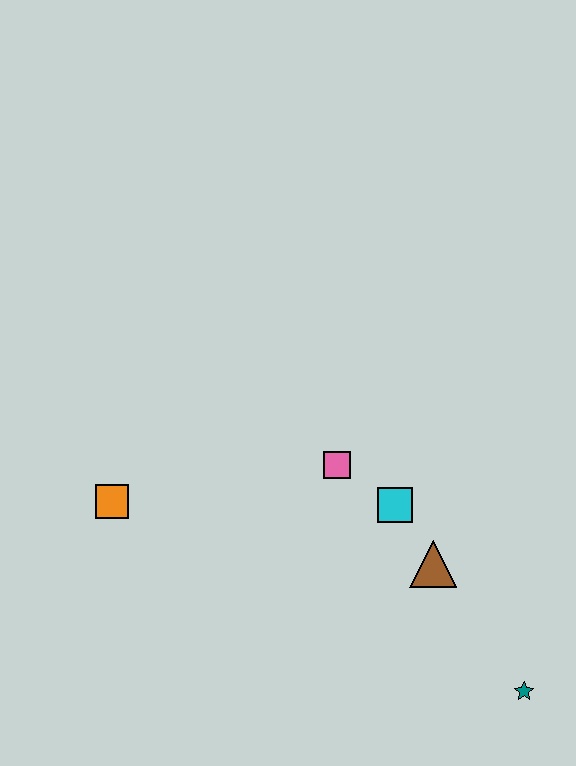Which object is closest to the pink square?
The cyan square is closest to the pink square.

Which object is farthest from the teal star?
The orange square is farthest from the teal star.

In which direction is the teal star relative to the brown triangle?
The teal star is below the brown triangle.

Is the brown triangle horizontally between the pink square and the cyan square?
No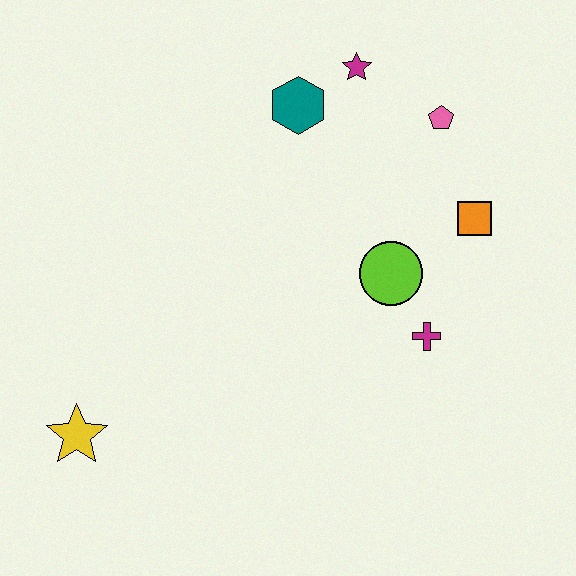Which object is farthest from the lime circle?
The yellow star is farthest from the lime circle.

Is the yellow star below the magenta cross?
Yes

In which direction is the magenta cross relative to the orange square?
The magenta cross is below the orange square.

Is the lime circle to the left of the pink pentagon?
Yes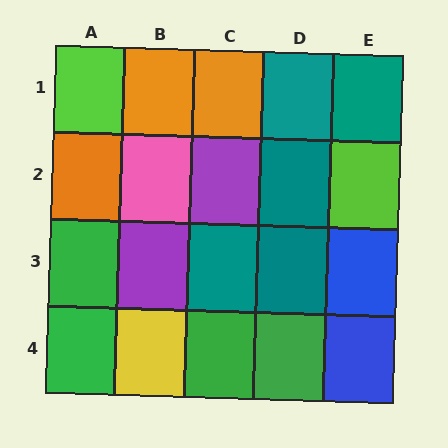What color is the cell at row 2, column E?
Lime.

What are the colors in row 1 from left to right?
Lime, orange, orange, teal, teal.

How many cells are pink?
1 cell is pink.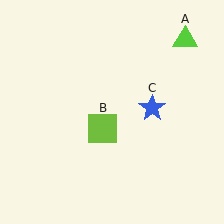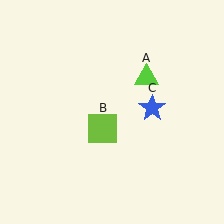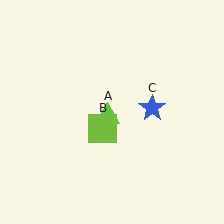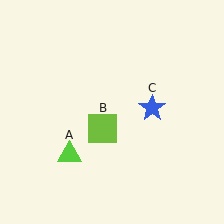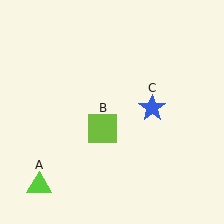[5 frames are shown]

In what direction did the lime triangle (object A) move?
The lime triangle (object A) moved down and to the left.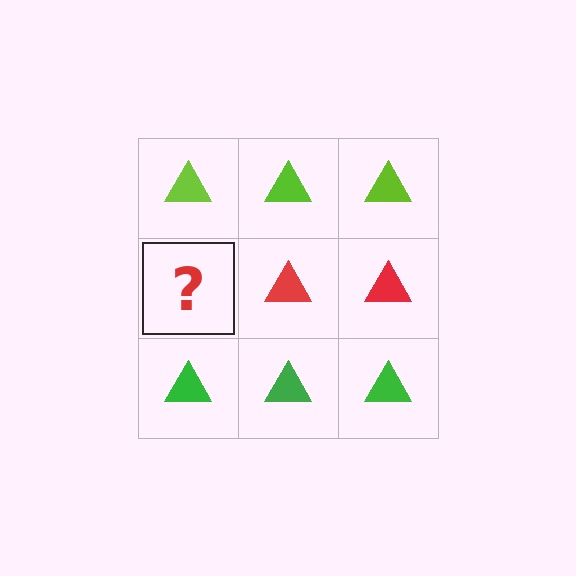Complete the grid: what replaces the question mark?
The question mark should be replaced with a red triangle.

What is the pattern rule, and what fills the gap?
The rule is that each row has a consistent color. The gap should be filled with a red triangle.